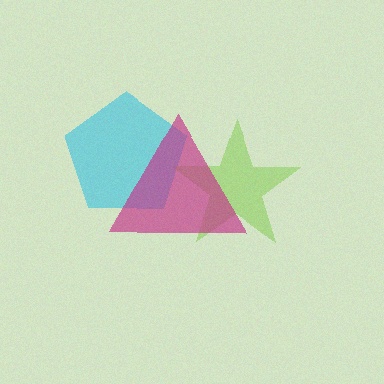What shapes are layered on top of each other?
The layered shapes are: a cyan pentagon, a lime star, a magenta triangle.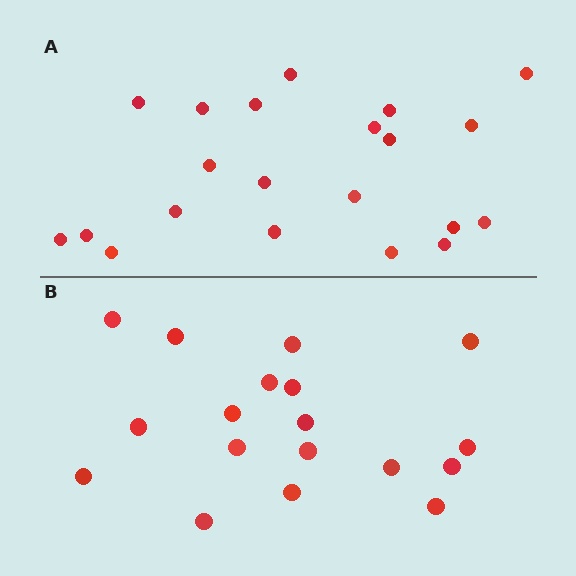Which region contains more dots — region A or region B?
Region A (the top region) has more dots.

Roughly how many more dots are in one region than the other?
Region A has just a few more — roughly 2 or 3 more dots than region B.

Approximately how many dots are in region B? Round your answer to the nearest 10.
About 20 dots. (The exact count is 18, which rounds to 20.)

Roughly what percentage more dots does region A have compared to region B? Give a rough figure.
About 15% more.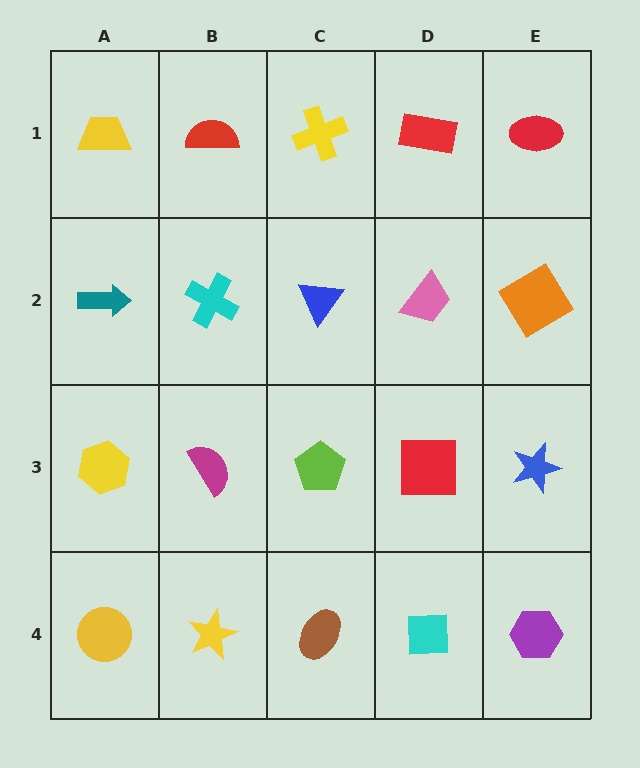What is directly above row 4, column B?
A magenta semicircle.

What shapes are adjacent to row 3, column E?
An orange diamond (row 2, column E), a purple hexagon (row 4, column E), a red square (row 3, column D).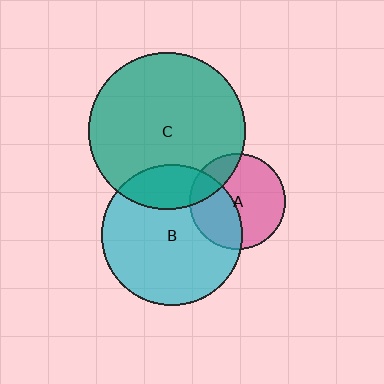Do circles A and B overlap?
Yes.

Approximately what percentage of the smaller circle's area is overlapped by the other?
Approximately 40%.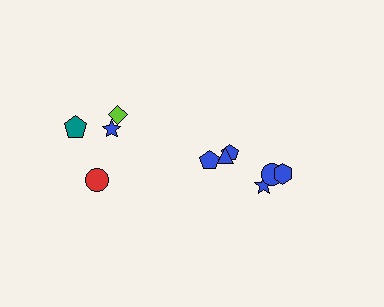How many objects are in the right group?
There are 6 objects.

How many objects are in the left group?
There are 4 objects.